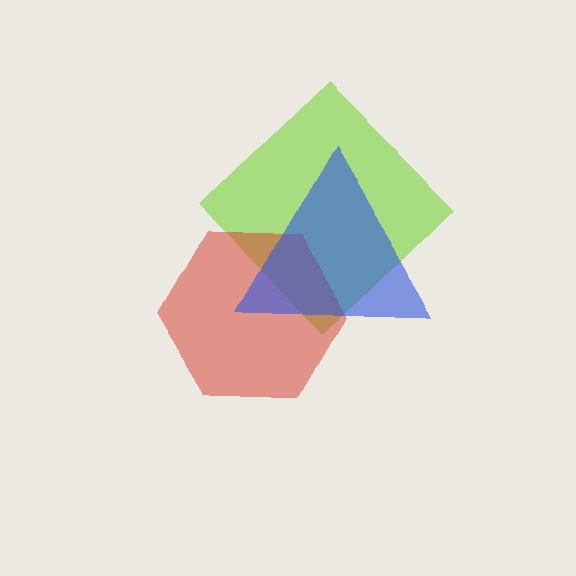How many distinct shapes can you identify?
There are 3 distinct shapes: a lime diamond, a red hexagon, a blue triangle.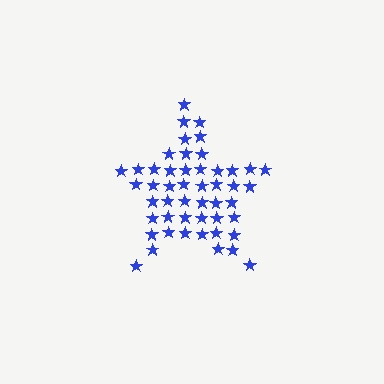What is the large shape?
The large shape is a star.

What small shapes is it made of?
It is made of small stars.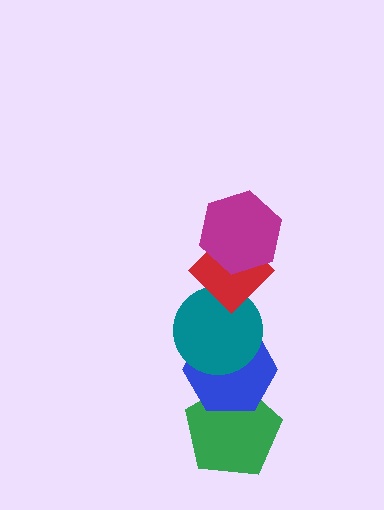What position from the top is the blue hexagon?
The blue hexagon is 4th from the top.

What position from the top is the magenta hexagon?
The magenta hexagon is 1st from the top.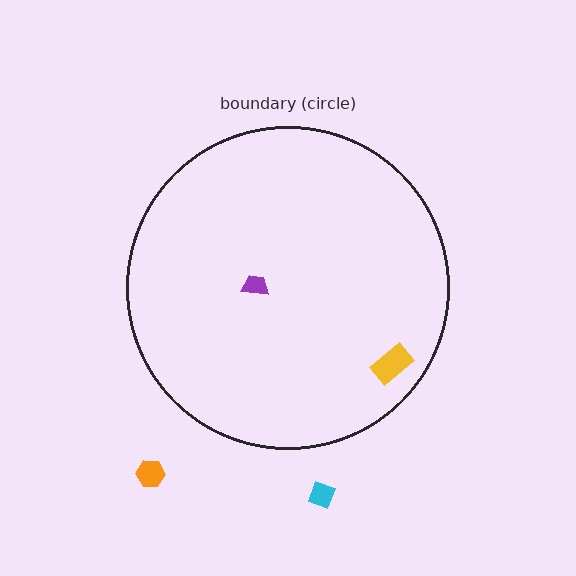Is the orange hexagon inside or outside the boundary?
Outside.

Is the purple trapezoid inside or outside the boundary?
Inside.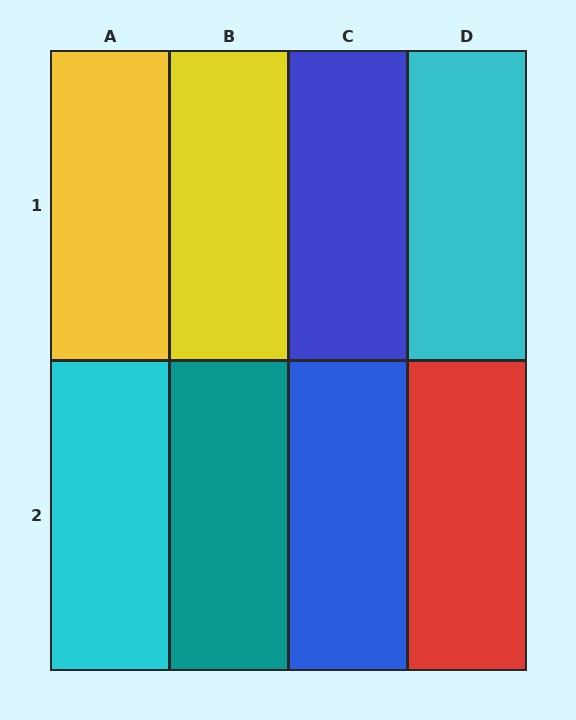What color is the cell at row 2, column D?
Red.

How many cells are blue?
2 cells are blue.